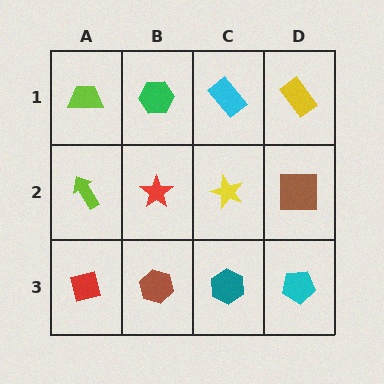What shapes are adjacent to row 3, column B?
A red star (row 2, column B), a red square (row 3, column A), a teal hexagon (row 3, column C).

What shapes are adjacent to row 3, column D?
A brown square (row 2, column D), a teal hexagon (row 3, column C).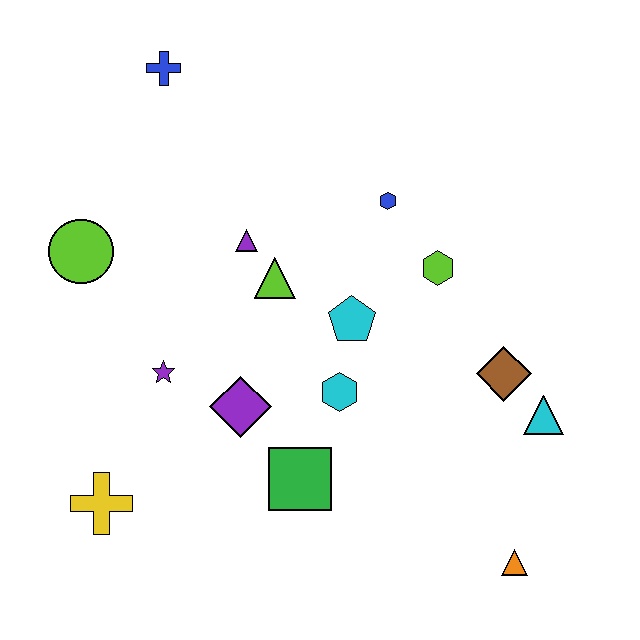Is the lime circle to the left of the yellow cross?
Yes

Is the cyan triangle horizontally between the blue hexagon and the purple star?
No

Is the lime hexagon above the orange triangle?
Yes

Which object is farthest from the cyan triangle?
The blue cross is farthest from the cyan triangle.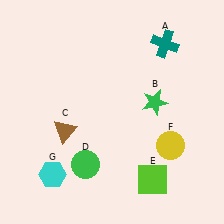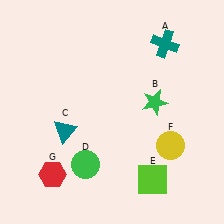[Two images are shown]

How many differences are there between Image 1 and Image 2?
There are 2 differences between the two images.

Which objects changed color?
C changed from brown to teal. G changed from cyan to red.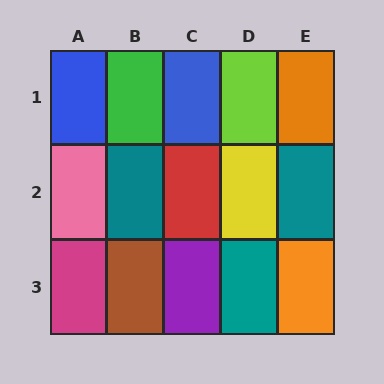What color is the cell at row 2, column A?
Pink.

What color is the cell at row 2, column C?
Red.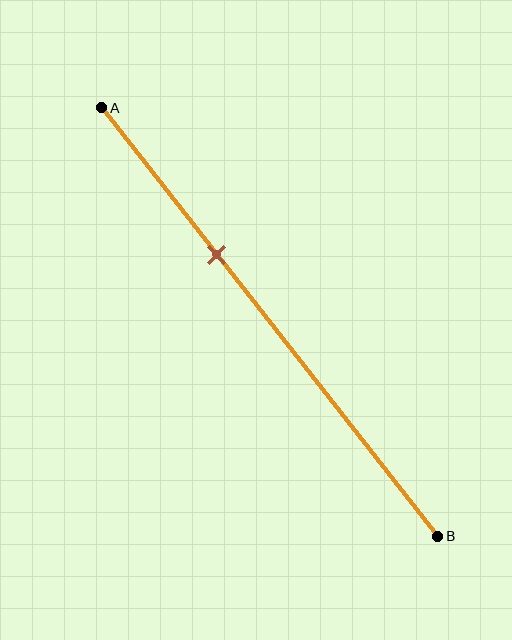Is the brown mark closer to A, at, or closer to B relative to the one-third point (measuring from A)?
The brown mark is approximately at the one-third point of segment AB.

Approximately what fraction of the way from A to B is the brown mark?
The brown mark is approximately 35% of the way from A to B.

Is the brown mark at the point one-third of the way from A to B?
Yes, the mark is approximately at the one-third point.